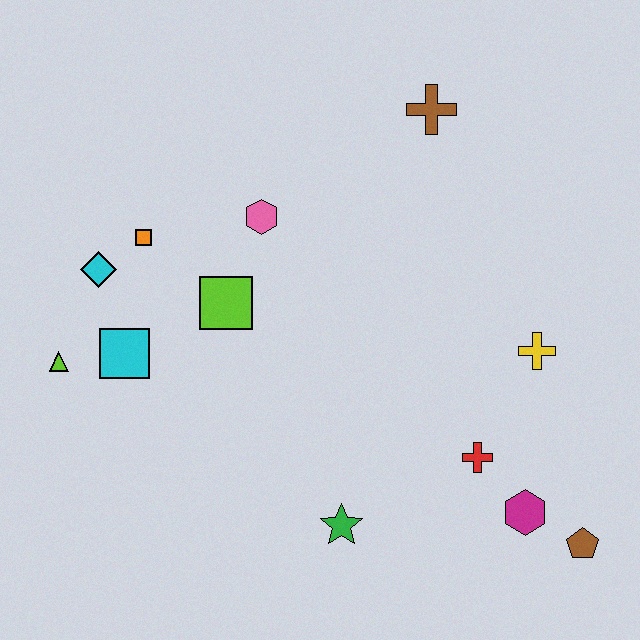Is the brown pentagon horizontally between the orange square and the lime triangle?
No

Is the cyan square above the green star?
Yes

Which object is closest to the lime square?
The pink hexagon is closest to the lime square.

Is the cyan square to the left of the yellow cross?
Yes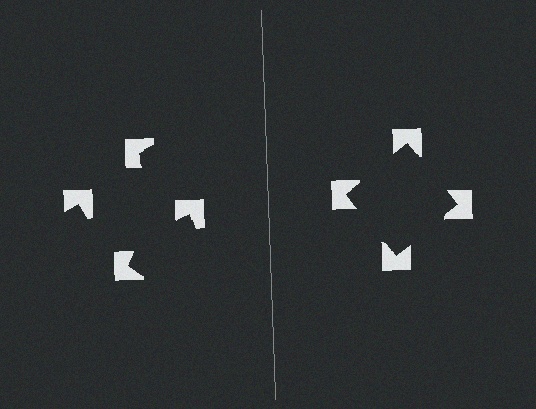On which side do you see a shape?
An illusory square appears on the right side. On the left side the wedge cuts are rotated, so no coherent shape forms.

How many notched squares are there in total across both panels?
8 — 4 on each side.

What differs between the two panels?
The notched squares are positioned identically on both sides; only the wedge orientations differ. On the right they align to a square; on the left they are misaligned.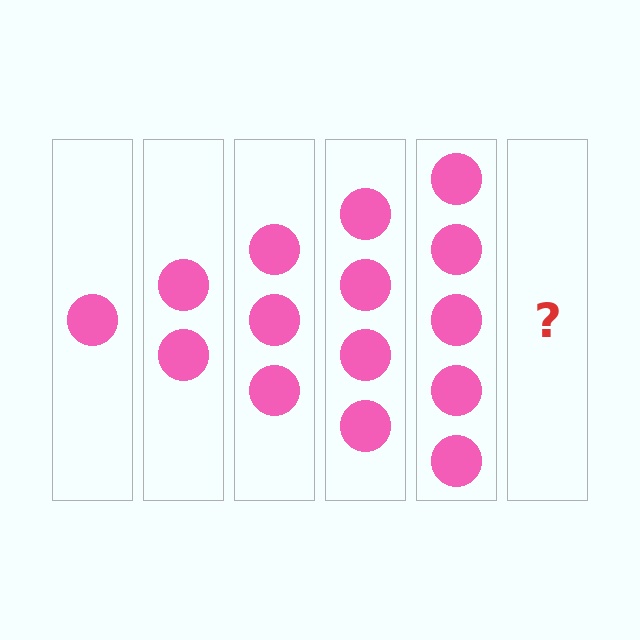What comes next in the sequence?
The next element should be 6 circles.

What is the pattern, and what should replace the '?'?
The pattern is that each step adds one more circle. The '?' should be 6 circles.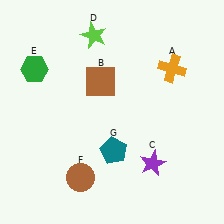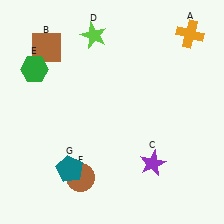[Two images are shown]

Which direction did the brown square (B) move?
The brown square (B) moved left.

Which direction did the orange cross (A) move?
The orange cross (A) moved up.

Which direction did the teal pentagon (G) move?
The teal pentagon (G) moved left.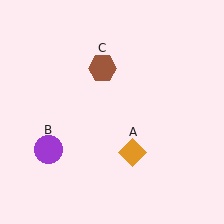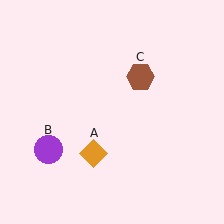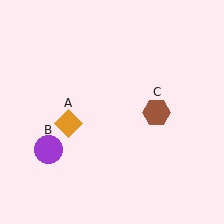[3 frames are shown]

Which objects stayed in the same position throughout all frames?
Purple circle (object B) remained stationary.